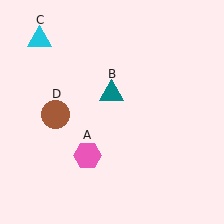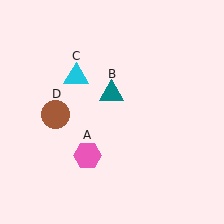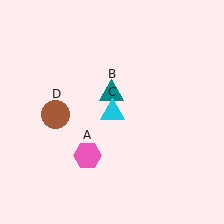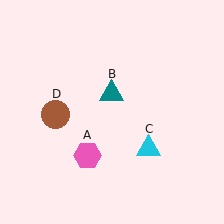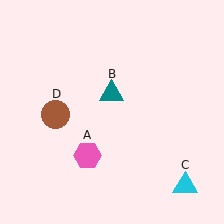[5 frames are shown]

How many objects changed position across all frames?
1 object changed position: cyan triangle (object C).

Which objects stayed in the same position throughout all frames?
Pink hexagon (object A) and teal triangle (object B) and brown circle (object D) remained stationary.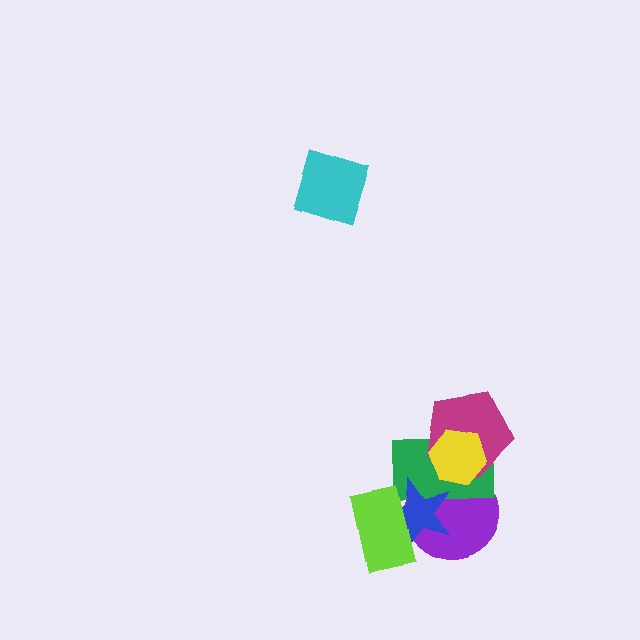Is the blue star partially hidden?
Yes, it is partially covered by another shape.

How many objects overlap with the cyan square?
0 objects overlap with the cyan square.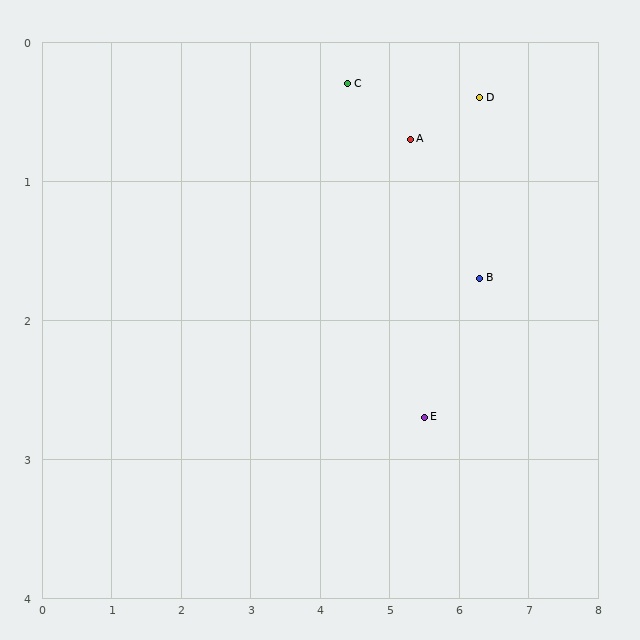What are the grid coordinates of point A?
Point A is at approximately (5.3, 0.7).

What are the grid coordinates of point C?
Point C is at approximately (4.4, 0.3).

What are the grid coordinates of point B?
Point B is at approximately (6.3, 1.7).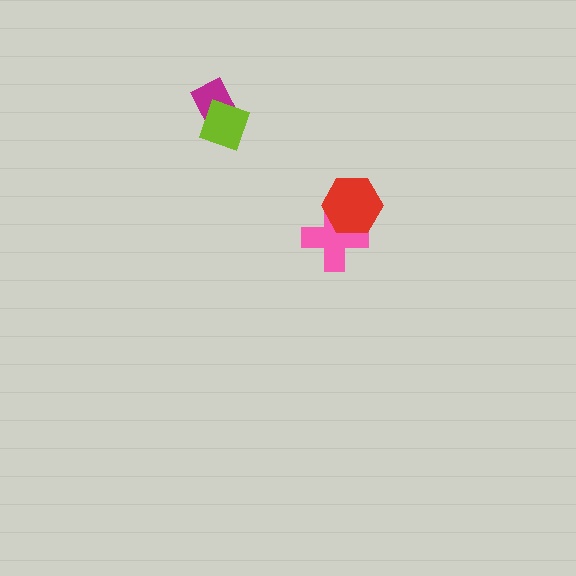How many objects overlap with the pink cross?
1 object overlaps with the pink cross.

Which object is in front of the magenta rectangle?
The lime diamond is in front of the magenta rectangle.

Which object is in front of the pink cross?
The red hexagon is in front of the pink cross.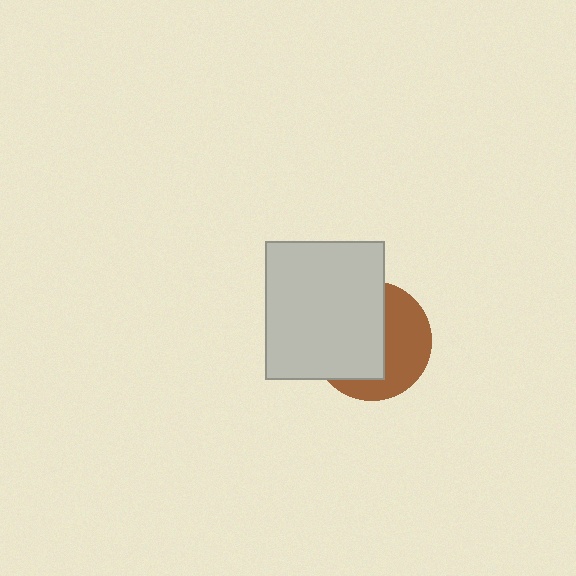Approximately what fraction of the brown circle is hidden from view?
Roughly 56% of the brown circle is hidden behind the light gray rectangle.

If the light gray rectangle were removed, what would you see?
You would see the complete brown circle.